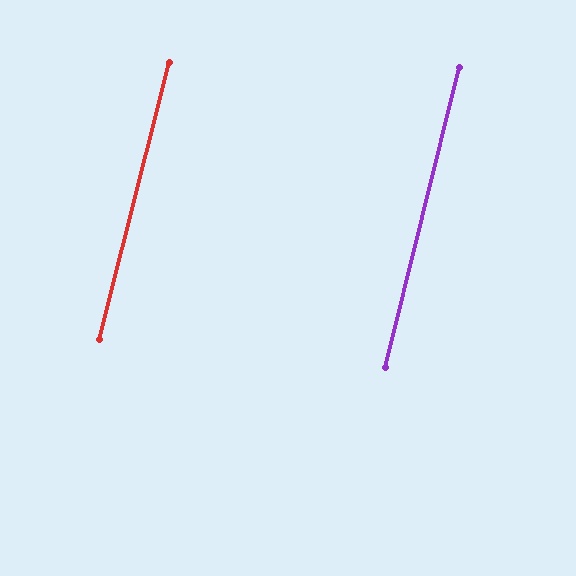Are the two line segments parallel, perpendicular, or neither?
Parallel — their directions differ by only 0.3°.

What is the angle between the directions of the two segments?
Approximately 0 degrees.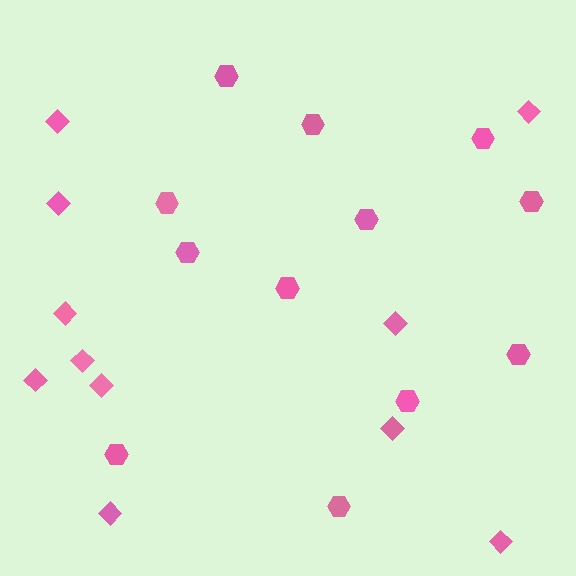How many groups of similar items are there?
There are 2 groups: one group of hexagons (12) and one group of diamonds (11).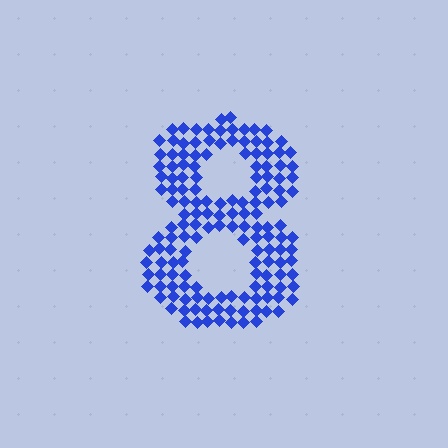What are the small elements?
The small elements are diamonds.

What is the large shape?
The large shape is the digit 8.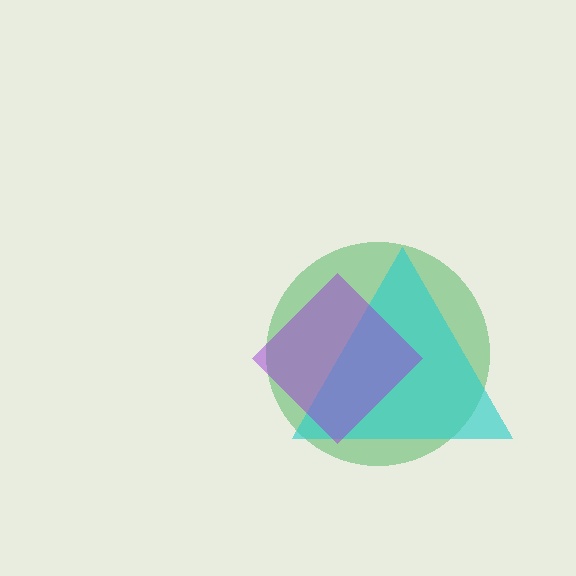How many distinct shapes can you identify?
There are 3 distinct shapes: a green circle, a cyan triangle, a purple diamond.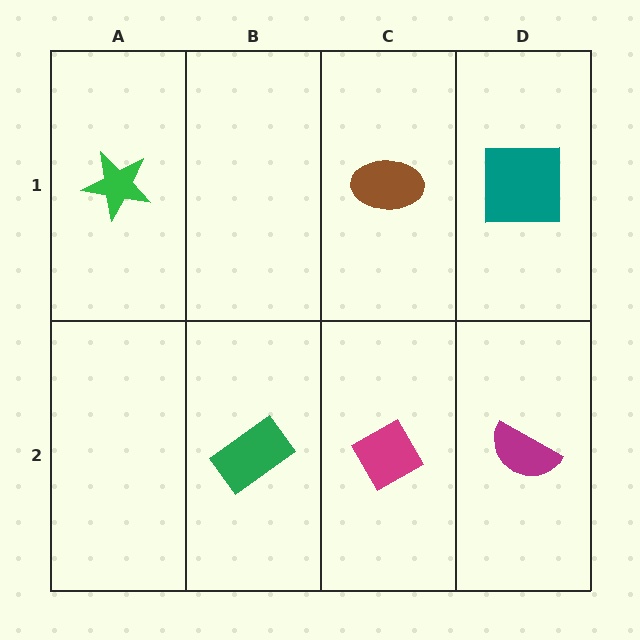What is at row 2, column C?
A magenta diamond.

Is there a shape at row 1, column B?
No, that cell is empty.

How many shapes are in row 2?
3 shapes.